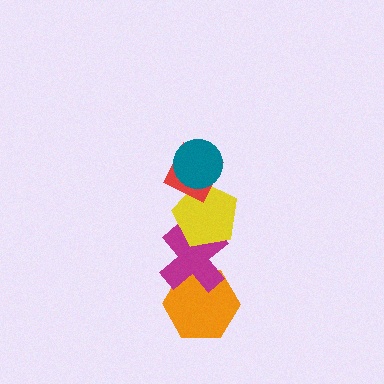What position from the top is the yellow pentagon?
The yellow pentagon is 3rd from the top.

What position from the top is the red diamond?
The red diamond is 2nd from the top.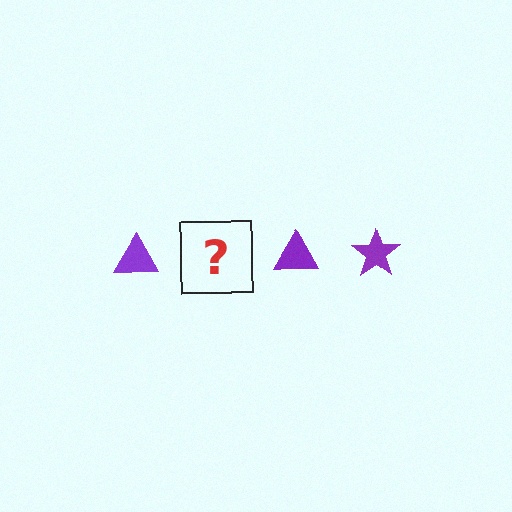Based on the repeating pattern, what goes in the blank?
The blank should be a purple star.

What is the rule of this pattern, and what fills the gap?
The rule is that the pattern cycles through triangle, star shapes in purple. The gap should be filled with a purple star.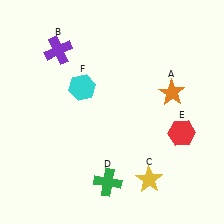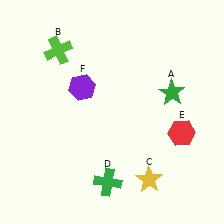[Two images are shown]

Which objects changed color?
A changed from orange to green. B changed from purple to lime. F changed from cyan to purple.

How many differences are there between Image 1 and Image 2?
There are 3 differences between the two images.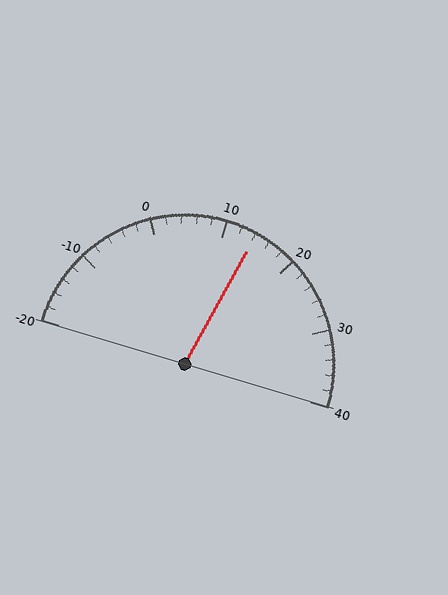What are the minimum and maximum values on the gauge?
The gauge ranges from -20 to 40.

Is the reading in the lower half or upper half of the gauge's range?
The reading is in the upper half of the range (-20 to 40).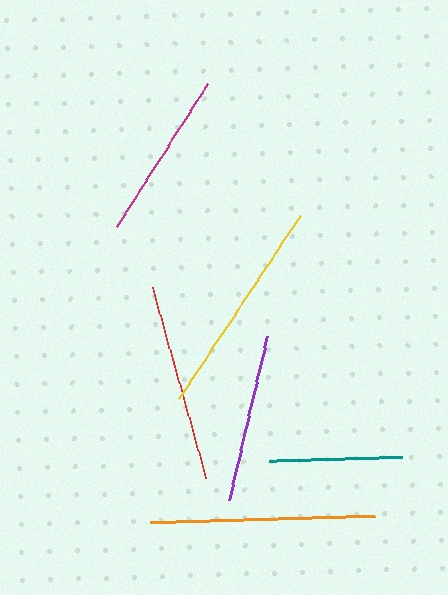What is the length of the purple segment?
The purple segment is approximately 169 pixels long.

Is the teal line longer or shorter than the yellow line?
The yellow line is longer than the teal line.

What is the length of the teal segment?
The teal segment is approximately 133 pixels long.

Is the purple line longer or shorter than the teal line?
The purple line is longer than the teal line.